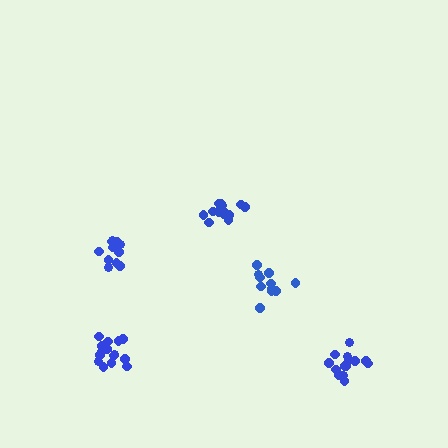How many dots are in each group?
Group 1: 11 dots, Group 2: 15 dots, Group 3: 11 dots, Group 4: 14 dots, Group 5: 14 dots (65 total).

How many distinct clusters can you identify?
There are 5 distinct clusters.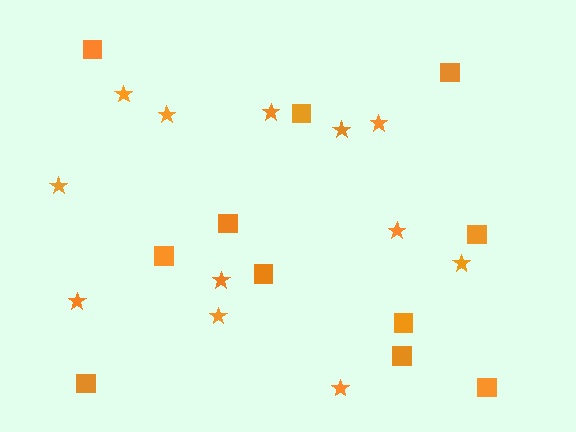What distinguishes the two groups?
There are 2 groups: one group of squares (11) and one group of stars (12).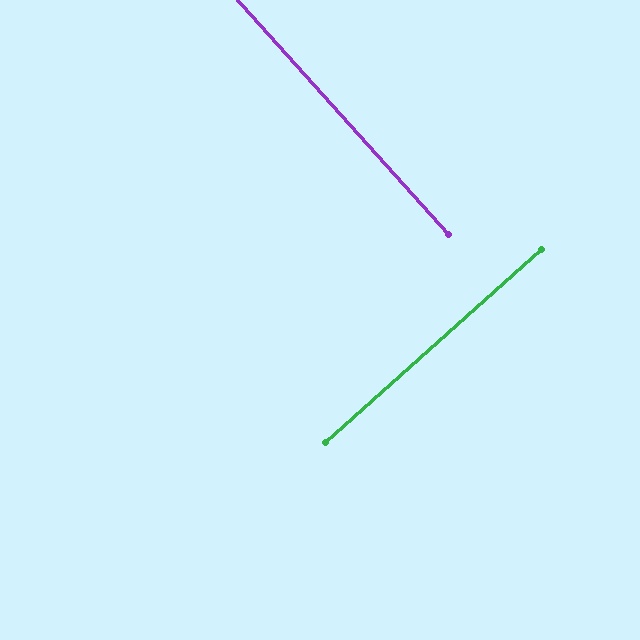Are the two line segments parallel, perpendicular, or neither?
Perpendicular — they meet at approximately 90°.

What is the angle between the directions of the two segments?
Approximately 90 degrees.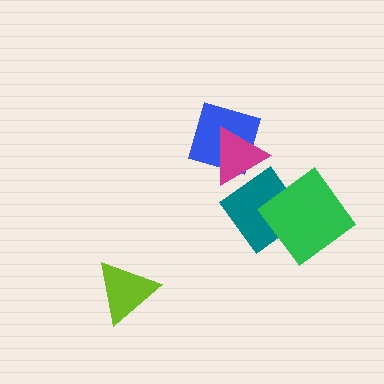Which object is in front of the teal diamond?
The green diamond is in front of the teal diamond.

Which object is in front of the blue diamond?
The magenta triangle is in front of the blue diamond.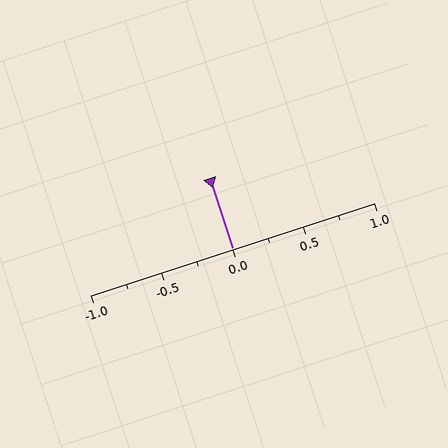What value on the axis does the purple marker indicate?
The marker indicates approximately 0.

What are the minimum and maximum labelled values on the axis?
The axis runs from -1.0 to 1.0.